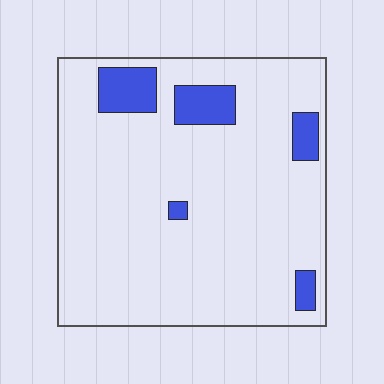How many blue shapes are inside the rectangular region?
5.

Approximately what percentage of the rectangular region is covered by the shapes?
Approximately 10%.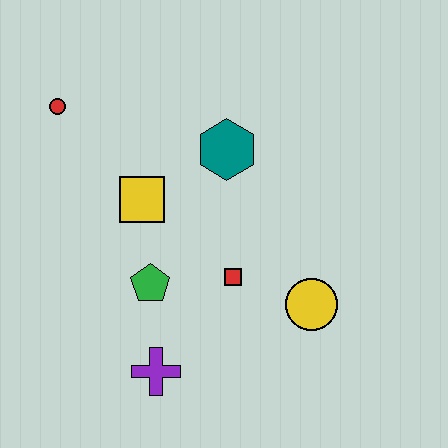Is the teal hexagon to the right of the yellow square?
Yes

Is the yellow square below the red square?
No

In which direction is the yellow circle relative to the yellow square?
The yellow circle is to the right of the yellow square.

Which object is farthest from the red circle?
The yellow circle is farthest from the red circle.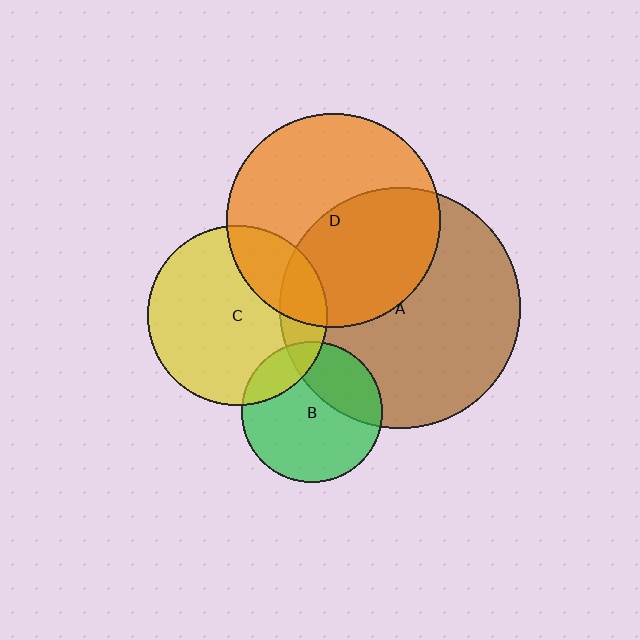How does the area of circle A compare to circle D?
Approximately 1.3 times.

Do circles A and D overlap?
Yes.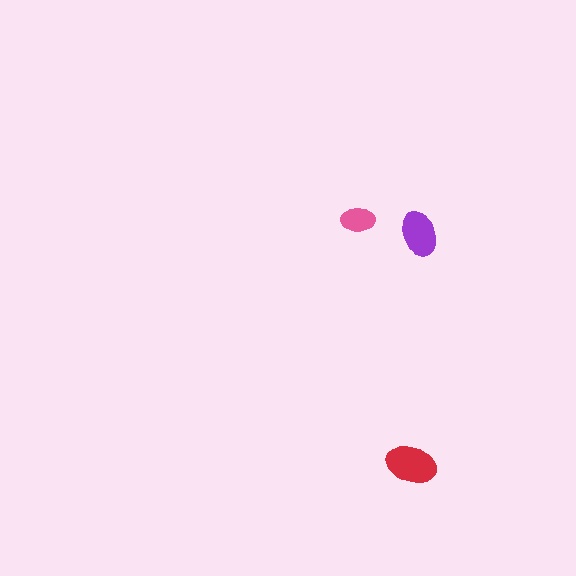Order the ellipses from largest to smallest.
the red one, the purple one, the pink one.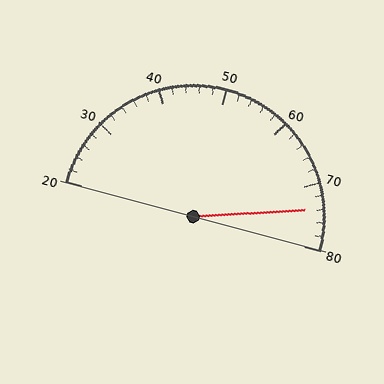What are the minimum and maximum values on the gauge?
The gauge ranges from 20 to 80.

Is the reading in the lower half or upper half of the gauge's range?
The reading is in the upper half of the range (20 to 80).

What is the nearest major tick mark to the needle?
The nearest major tick mark is 70.